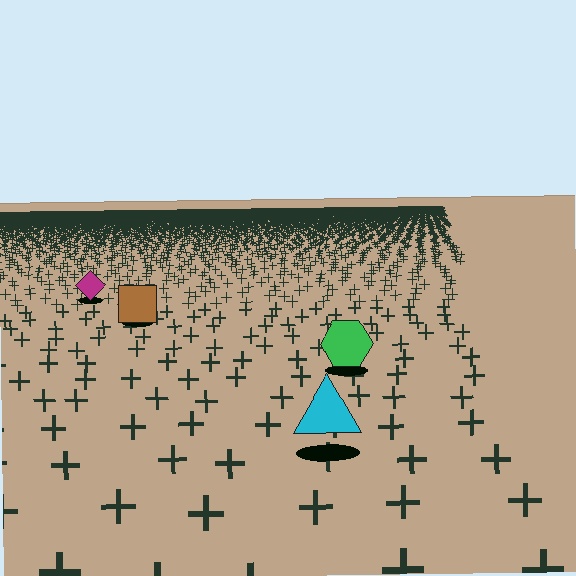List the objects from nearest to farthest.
From nearest to farthest: the cyan triangle, the green hexagon, the brown square, the magenta diamond.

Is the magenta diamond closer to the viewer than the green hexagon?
No. The green hexagon is closer — you can tell from the texture gradient: the ground texture is coarser near it.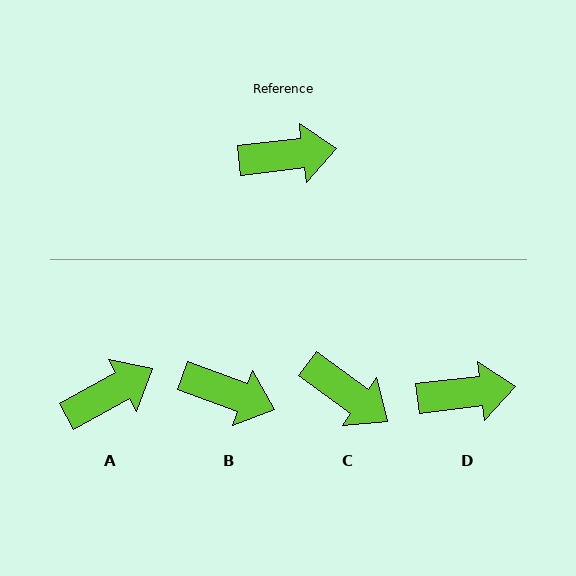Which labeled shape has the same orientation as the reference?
D.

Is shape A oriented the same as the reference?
No, it is off by about 22 degrees.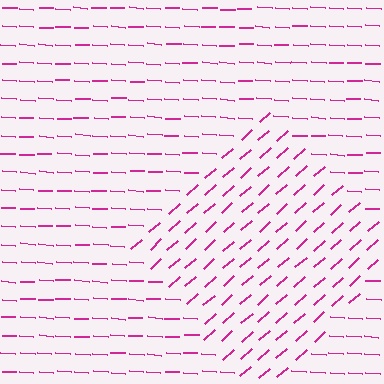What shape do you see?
I see a diamond.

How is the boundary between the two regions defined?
The boundary is defined purely by a change in line orientation (approximately 45 degrees difference). All lines are the same color and thickness.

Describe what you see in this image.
The image is filled with small magenta line segments. A diamond region in the image has lines oriented differently from the surrounding lines, creating a visible texture boundary.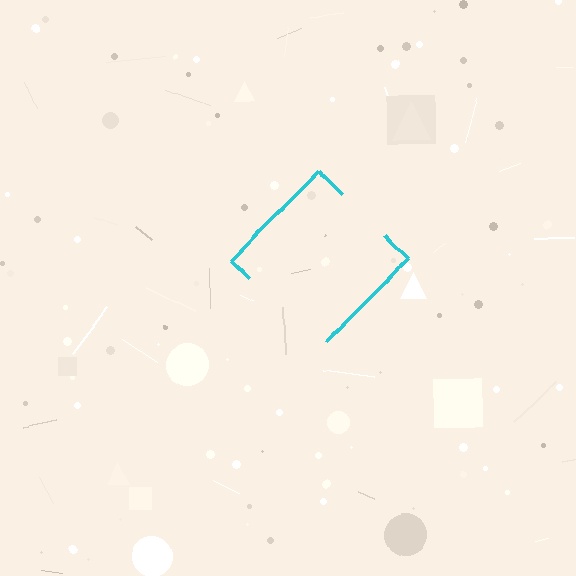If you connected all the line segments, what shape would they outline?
They would outline a diamond.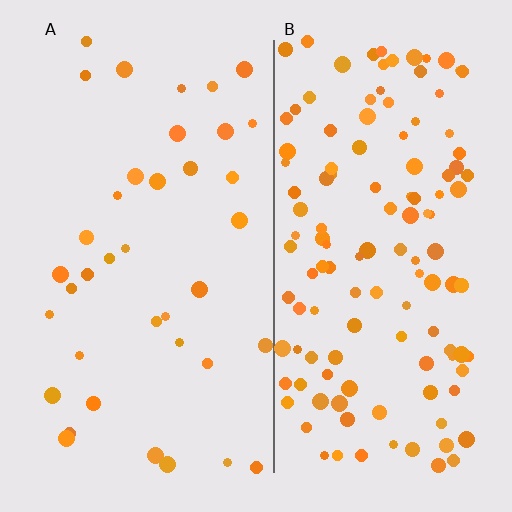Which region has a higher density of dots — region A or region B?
B (the right).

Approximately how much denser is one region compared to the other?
Approximately 3.4× — region B over region A.